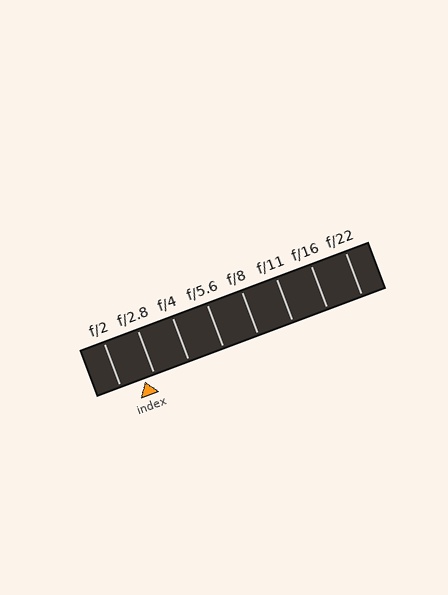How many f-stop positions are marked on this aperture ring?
There are 8 f-stop positions marked.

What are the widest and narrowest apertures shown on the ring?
The widest aperture shown is f/2 and the narrowest is f/22.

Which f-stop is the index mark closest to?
The index mark is closest to f/2.8.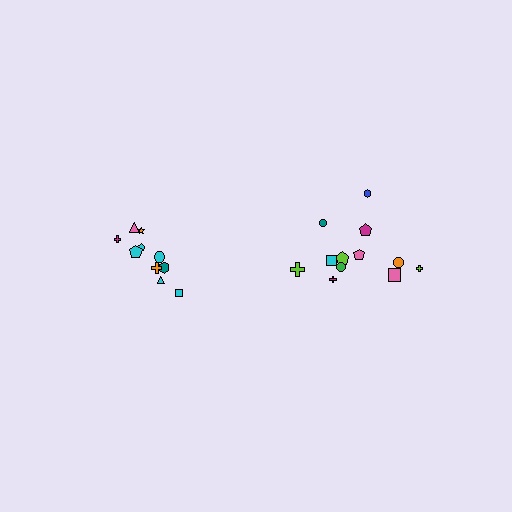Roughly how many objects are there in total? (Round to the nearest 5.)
Roughly 20 objects in total.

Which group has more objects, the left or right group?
The right group.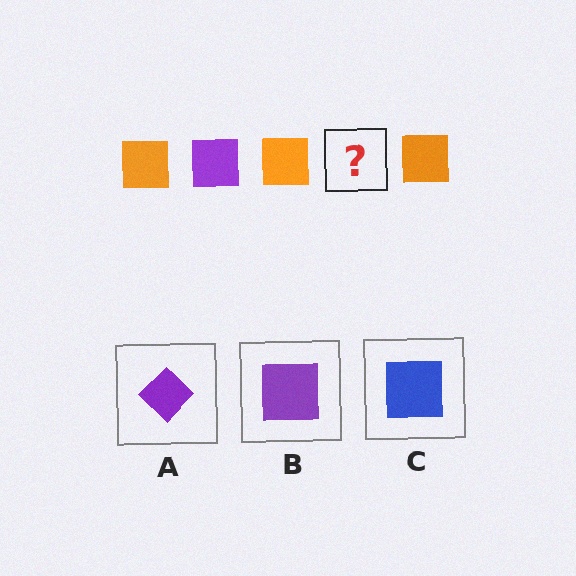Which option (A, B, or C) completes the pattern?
B.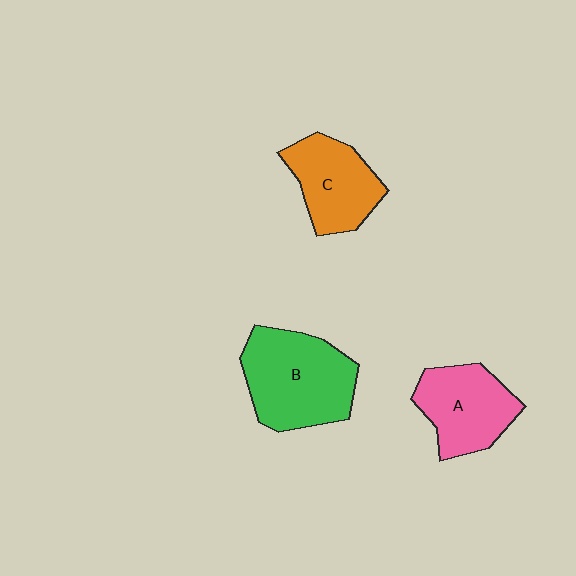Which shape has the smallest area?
Shape C (orange).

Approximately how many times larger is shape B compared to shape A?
Approximately 1.3 times.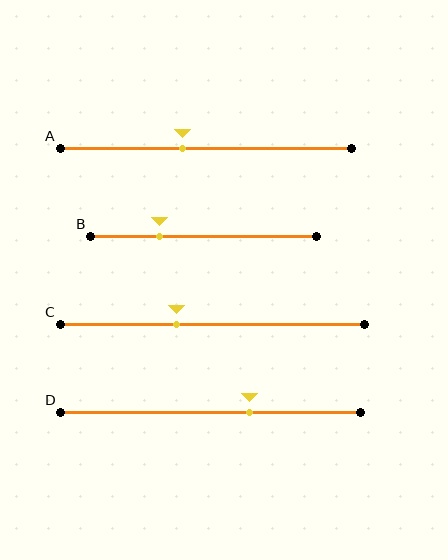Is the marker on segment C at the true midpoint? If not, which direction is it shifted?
No, the marker on segment C is shifted to the left by about 12% of the segment length.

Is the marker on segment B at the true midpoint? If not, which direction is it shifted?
No, the marker on segment B is shifted to the left by about 19% of the segment length.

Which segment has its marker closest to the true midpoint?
Segment A has its marker closest to the true midpoint.